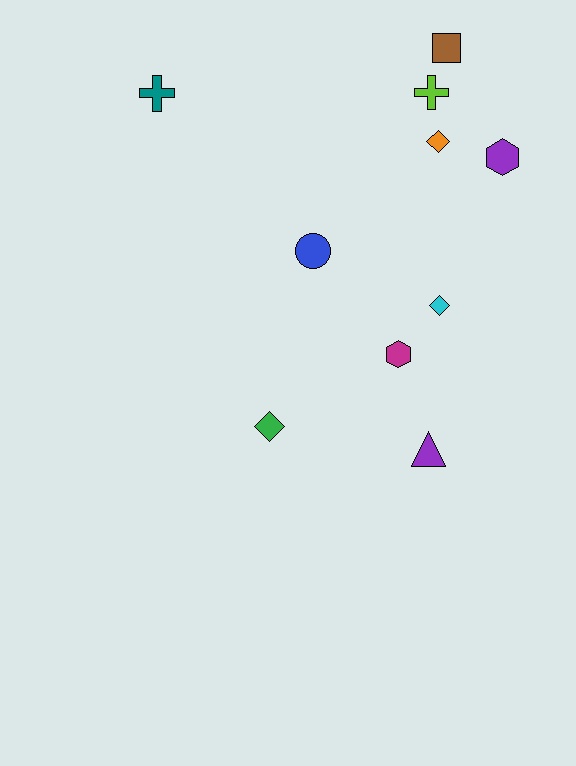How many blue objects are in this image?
There is 1 blue object.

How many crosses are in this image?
There are 2 crosses.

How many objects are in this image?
There are 10 objects.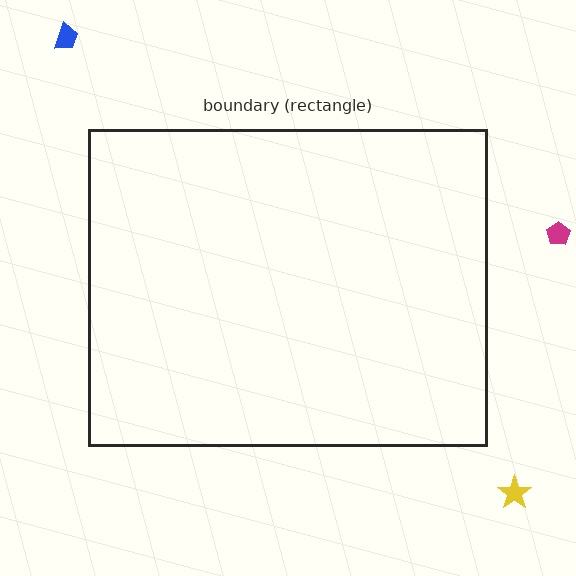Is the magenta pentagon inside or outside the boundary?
Outside.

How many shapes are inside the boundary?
0 inside, 3 outside.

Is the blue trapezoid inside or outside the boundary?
Outside.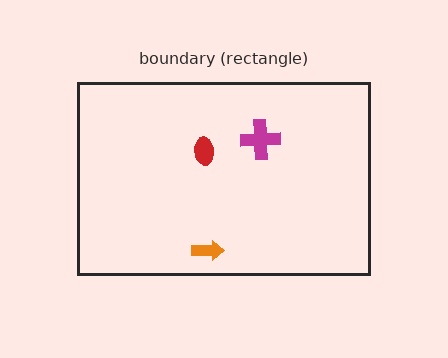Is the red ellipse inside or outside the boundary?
Inside.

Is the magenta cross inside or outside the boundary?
Inside.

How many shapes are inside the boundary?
3 inside, 0 outside.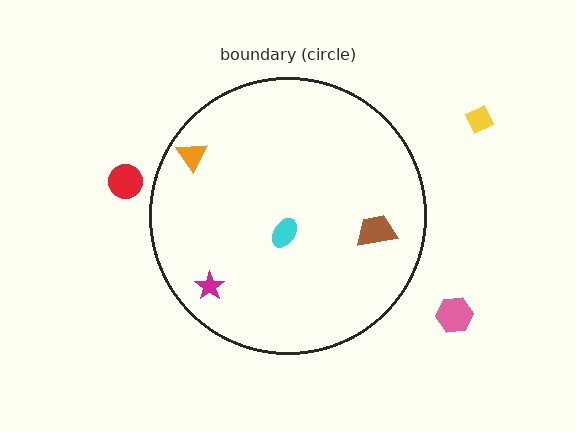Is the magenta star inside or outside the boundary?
Inside.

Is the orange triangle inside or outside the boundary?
Inside.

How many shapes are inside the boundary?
4 inside, 3 outside.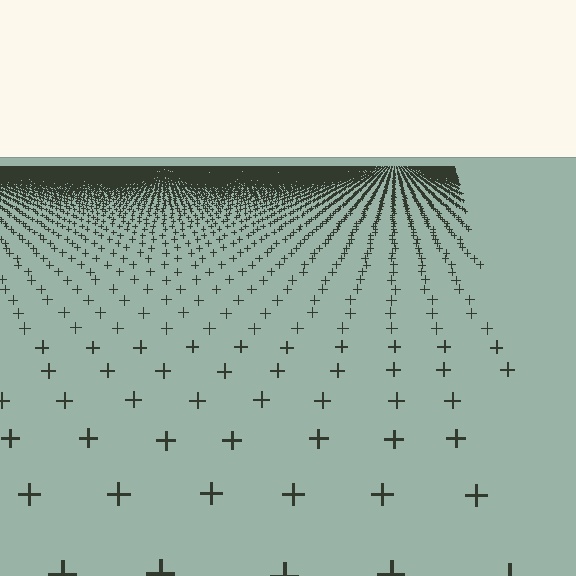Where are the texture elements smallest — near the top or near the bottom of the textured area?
Near the top.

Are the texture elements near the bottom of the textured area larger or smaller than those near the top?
Larger. Near the bottom, elements are closer to the viewer and appear at a bigger on-screen size.